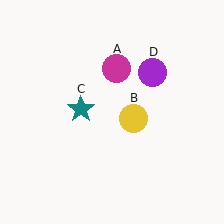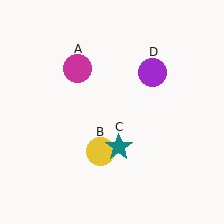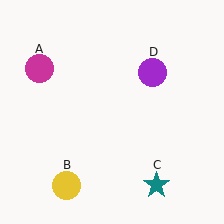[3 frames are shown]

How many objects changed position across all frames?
3 objects changed position: magenta circle (object A), yellow circle (object B), teal star (object C).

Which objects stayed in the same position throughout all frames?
Purple circle (object D) remained stationary.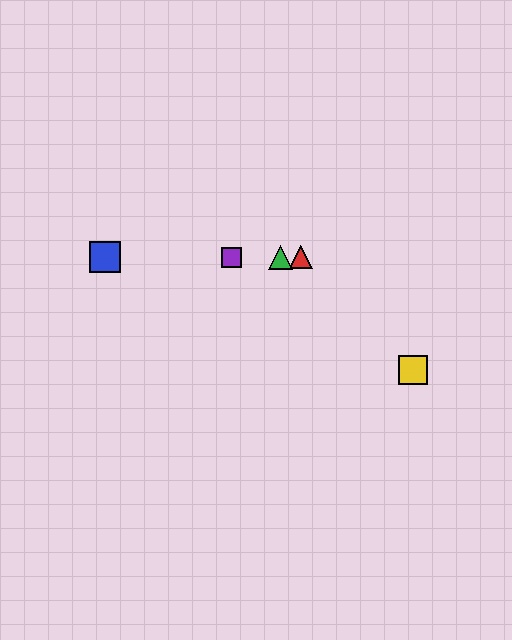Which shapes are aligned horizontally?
The red triangle, the blue square, the green triangle, the purple square are aligned horizontally.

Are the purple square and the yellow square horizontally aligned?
No, the purple square is at y≈257 and the yellow square is at y≈370.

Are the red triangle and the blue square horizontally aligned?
Yes, both are at y≈257.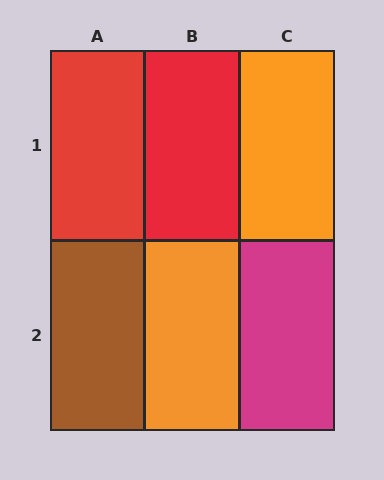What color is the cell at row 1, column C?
Orange.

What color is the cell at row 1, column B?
Red.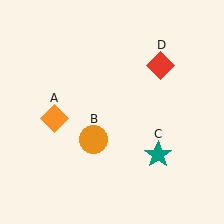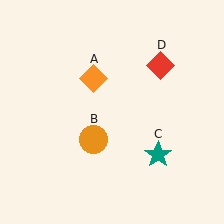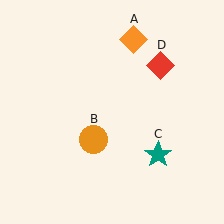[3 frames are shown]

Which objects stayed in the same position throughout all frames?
Orange circle (object B) and teal star (object C) and red diamond (object D) remained stationary.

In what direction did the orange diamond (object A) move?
The orange diamond (object A) moved up and to the right.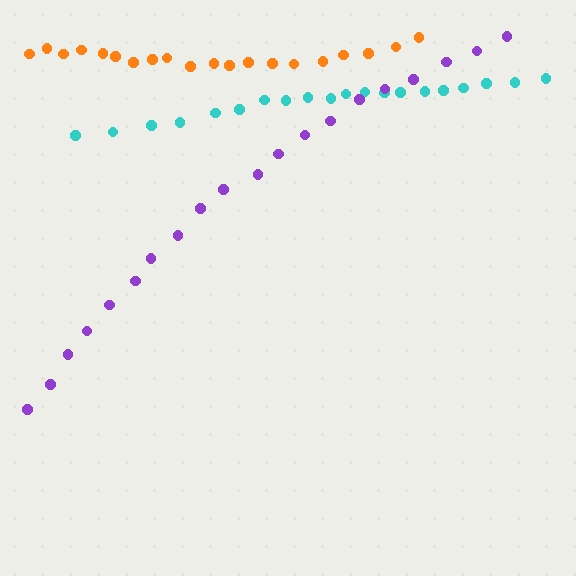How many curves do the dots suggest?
There are 3 distinct paths.